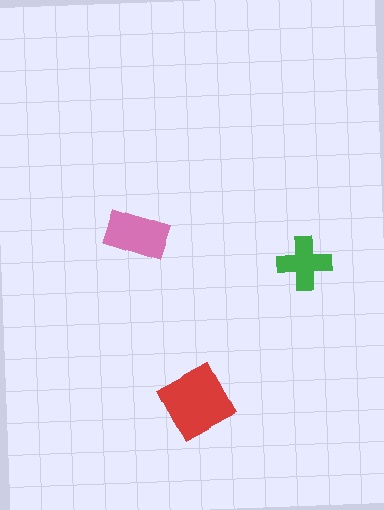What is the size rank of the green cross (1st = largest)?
3rd.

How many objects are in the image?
There are 3 objects in the image.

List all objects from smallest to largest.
The green cross, the pink rectangle, the red diamond.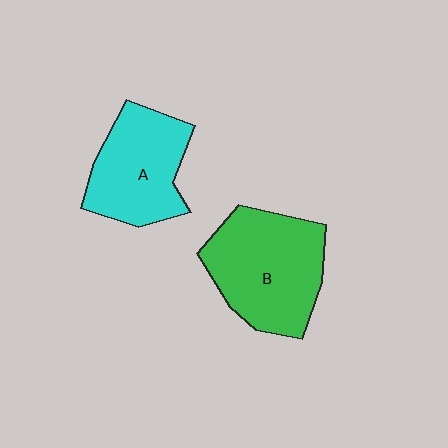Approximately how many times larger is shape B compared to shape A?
Approximately 1.2 times.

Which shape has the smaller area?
Shape A (cyan).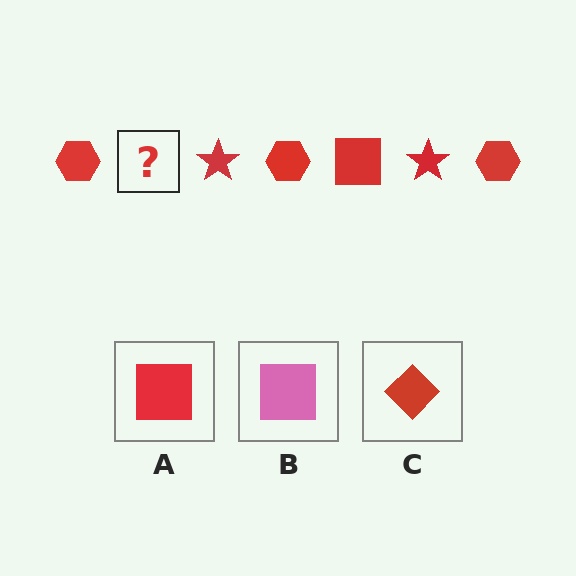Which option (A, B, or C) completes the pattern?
A.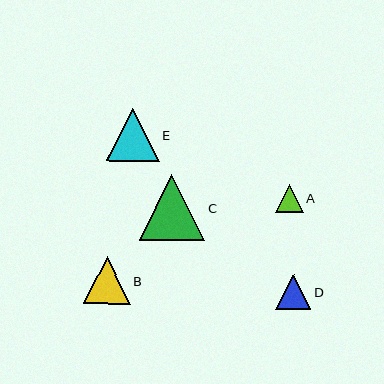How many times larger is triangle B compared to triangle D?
Triangle B is approximately 1.3 times the size of triangle D.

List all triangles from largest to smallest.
From largest to smallest: C, E, B, D, A.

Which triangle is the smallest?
Triangle A is the smallest with a size of approximately 28 pixels.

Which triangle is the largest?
Triangle C is the largest with a size of approximately 66 pixels.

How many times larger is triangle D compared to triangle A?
Triangle D is approximately 1.2 times the size of triangle A.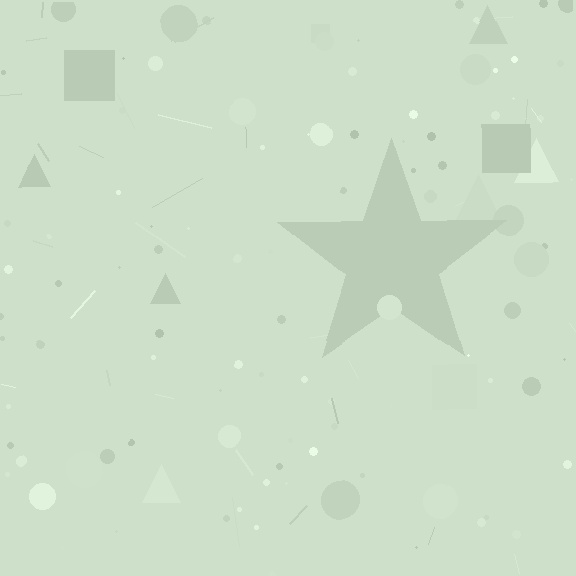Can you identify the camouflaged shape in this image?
The camouflaged shape is a star.